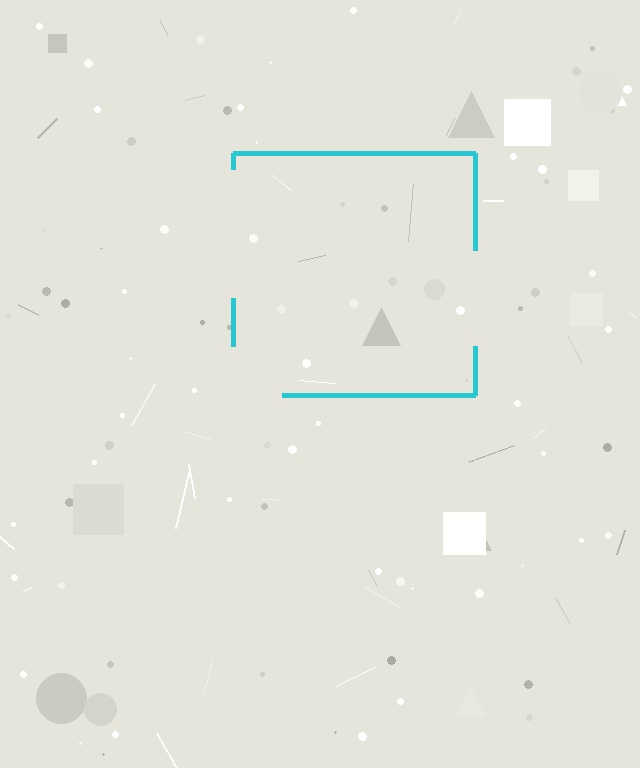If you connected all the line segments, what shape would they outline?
They would outline a square.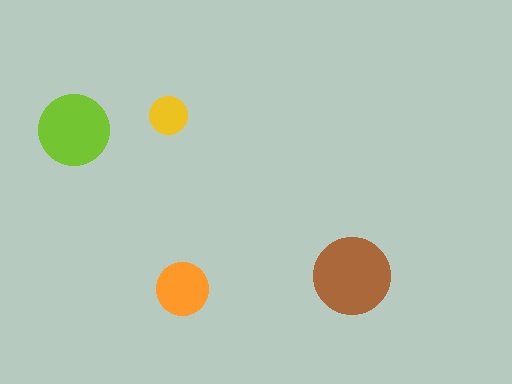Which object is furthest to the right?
The brown circle is rightmost.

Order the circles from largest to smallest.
the brown one, the lime one, the orange one, the yellow one.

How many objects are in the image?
There are 4 objects in the image.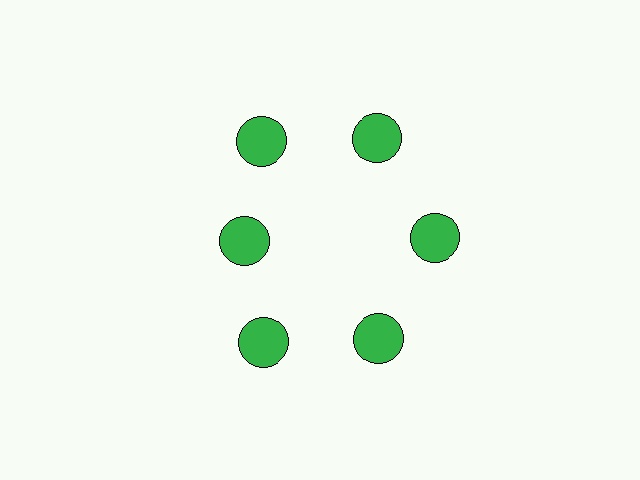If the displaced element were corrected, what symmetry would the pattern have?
It would have 6-fold rotational symmetry — the pattern would map onto itself every 60 degrees.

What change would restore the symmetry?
The symmetry would be restored by moving it outward, back onto the ring so that all 6 circles sit at equal angles and equal distance from the center.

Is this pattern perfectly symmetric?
No. The 6 green circles are arranged in a ring, but one element near the 9 o'clock position is pulled inward toward the center, breaking the 6-fold rotational symmetry.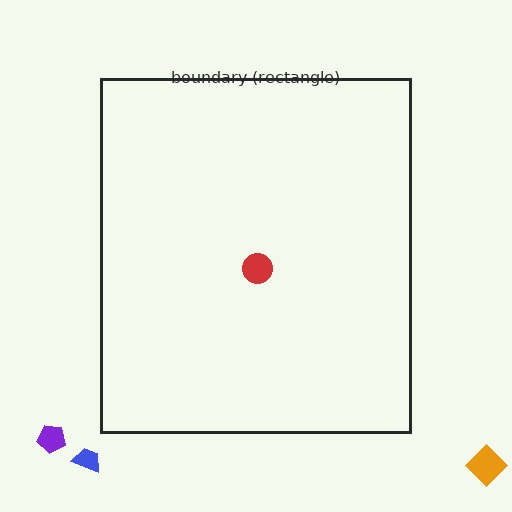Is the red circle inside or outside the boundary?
Inside.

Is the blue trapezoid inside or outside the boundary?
Outside.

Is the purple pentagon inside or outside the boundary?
Outside.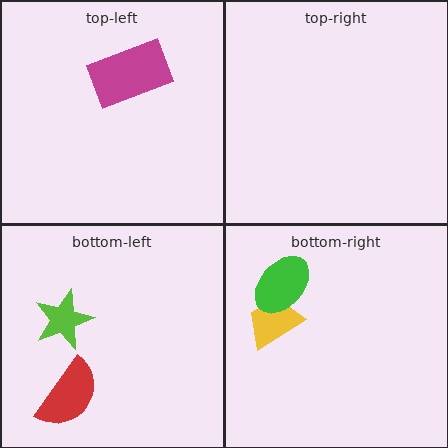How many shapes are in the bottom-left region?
2.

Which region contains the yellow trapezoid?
The bottom-right region.